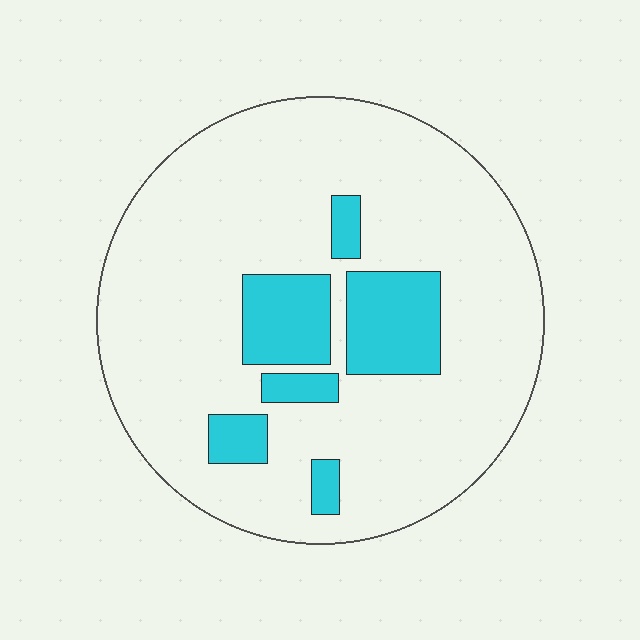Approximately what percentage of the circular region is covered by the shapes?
Approximately 15%.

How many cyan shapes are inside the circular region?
6.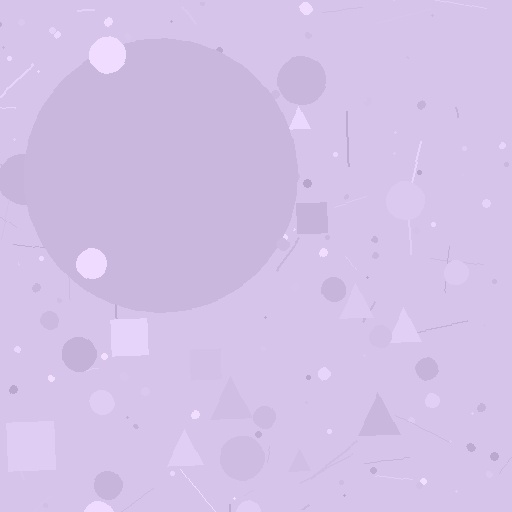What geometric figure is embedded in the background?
A circle is embedded in the background.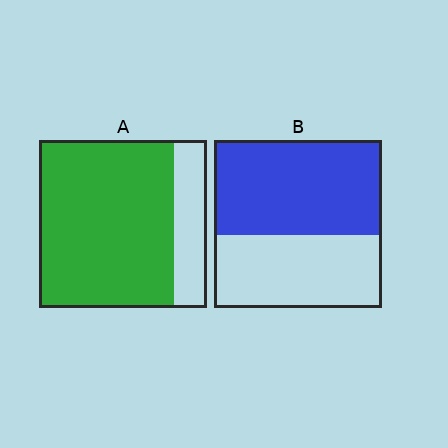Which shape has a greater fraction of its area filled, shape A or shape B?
Shape A.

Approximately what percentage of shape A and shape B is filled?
A is approximately 80% and B is approximately 55%.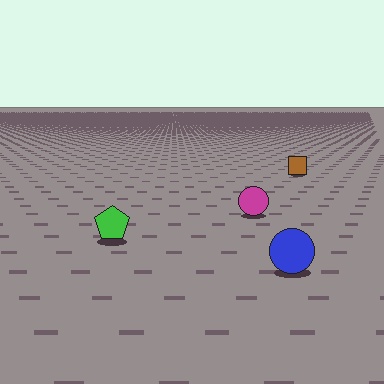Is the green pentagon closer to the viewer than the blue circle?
No. The blue circle is closer — you can tell from the texture gradient: the ground texture is coarser near it.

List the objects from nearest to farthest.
From nearest to farthest: the blue circle, the green pentagon, the magenta circle, the brown square.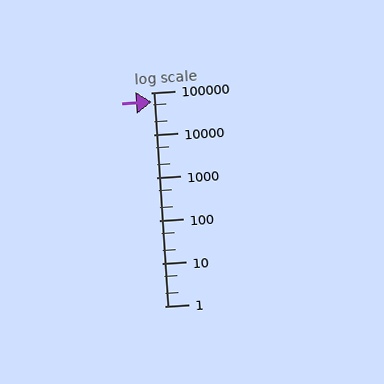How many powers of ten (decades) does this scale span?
The scale spans 5 decades, from 1 to 100000.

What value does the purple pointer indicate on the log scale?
The pointer indicates approximately 61000.